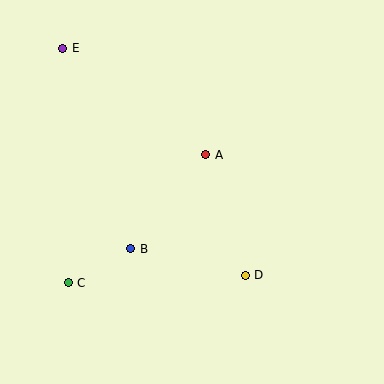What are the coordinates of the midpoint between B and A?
The midpoint between B and A is at (168, 202).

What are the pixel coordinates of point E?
Point E is at (63, 48).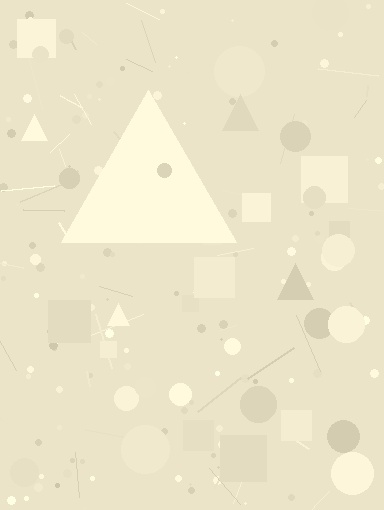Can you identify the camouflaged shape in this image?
The camouflaged shape is a triangle.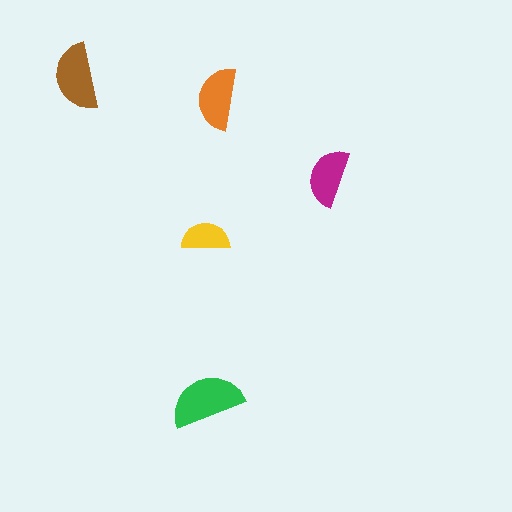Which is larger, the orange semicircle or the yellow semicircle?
The orange one.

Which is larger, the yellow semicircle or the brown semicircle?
The brown one.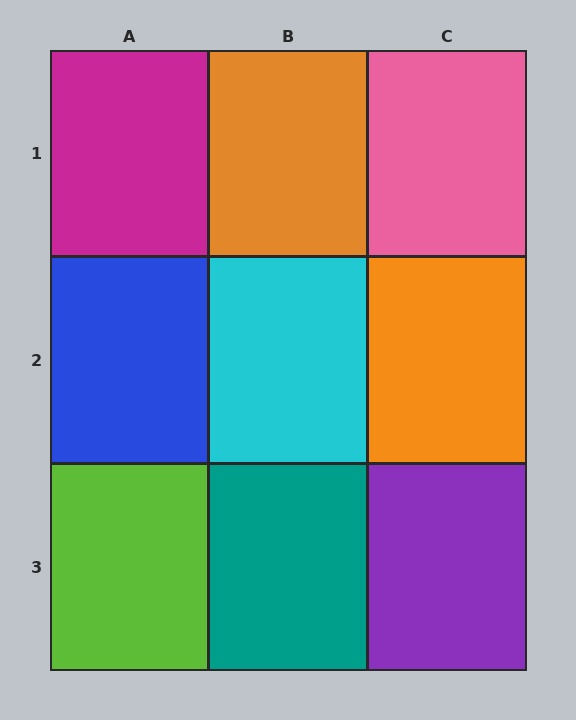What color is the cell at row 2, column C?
Orange.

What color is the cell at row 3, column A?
Lime.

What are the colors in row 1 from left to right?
Magenta, orange, pink.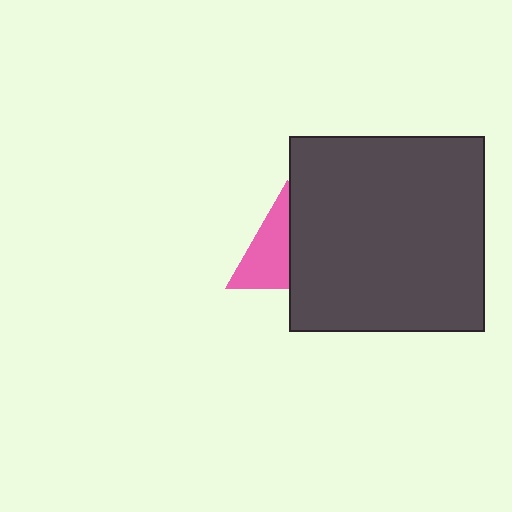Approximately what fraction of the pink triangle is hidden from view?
Roughly 47% of the pink triangle is hidden behind the dark gray square.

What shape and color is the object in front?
The object in front is a dark gray square.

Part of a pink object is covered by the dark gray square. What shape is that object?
It is a triangle.